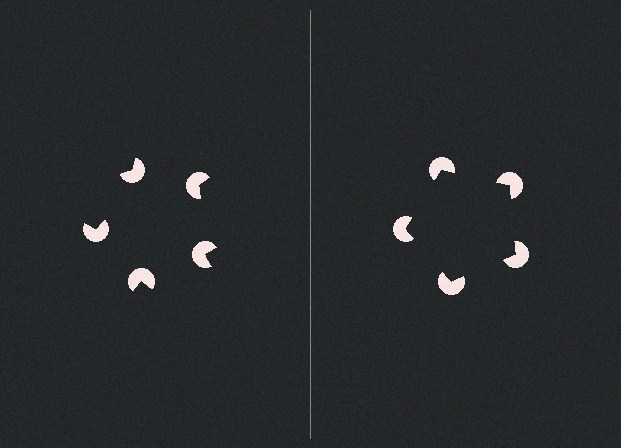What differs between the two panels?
The pac-man discs are positioned identically on both sides; only the wedge orientations differ. On the right they align to a pentagon; on the left they are misaligned.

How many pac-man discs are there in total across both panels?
10 — 5 on each side.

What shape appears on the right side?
An illusory pentagon.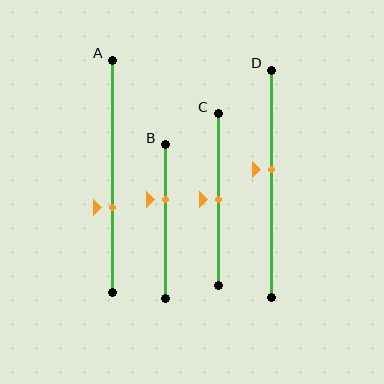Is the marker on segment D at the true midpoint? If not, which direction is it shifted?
No, the marker on segment D is shifted upward by about 6% of the segment length.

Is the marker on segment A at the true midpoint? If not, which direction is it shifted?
No, the marker on segment A is shifted downward by about 14% of the segment length.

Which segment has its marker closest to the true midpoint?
Segment C has its marker closest to the true midpoint.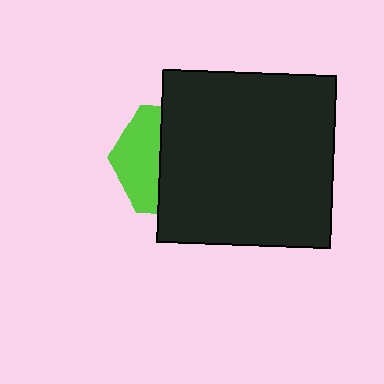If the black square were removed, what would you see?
You would see the complete lime hexagon.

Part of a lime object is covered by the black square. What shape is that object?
It is a hexagon.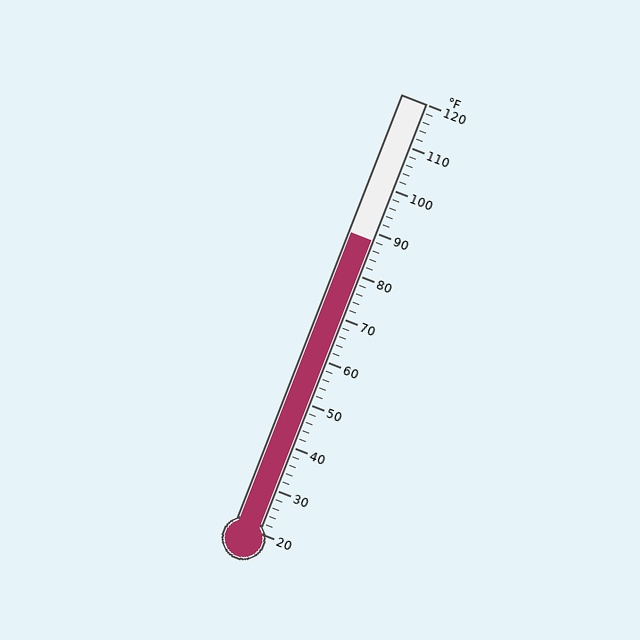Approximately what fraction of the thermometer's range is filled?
The thermometer is filled to approximately 70% of its range.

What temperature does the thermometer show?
The thermometer shows approximately 88°F.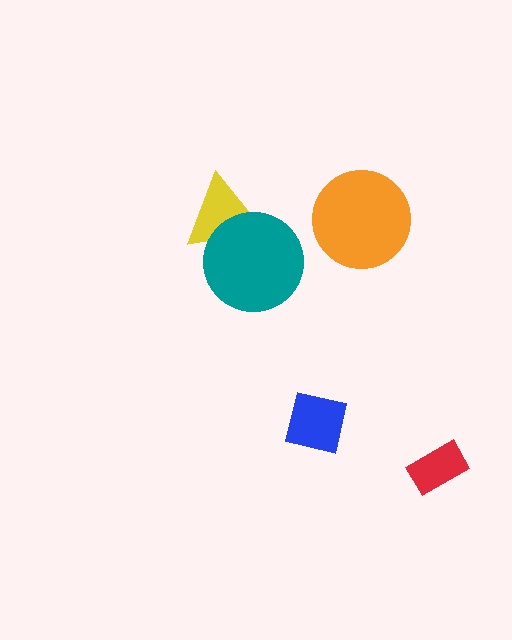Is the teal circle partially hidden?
No, no other shape covers it.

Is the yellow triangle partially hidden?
Yes, it is partially covered by another shape.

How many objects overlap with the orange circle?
0 objects overlap with the orange circle.